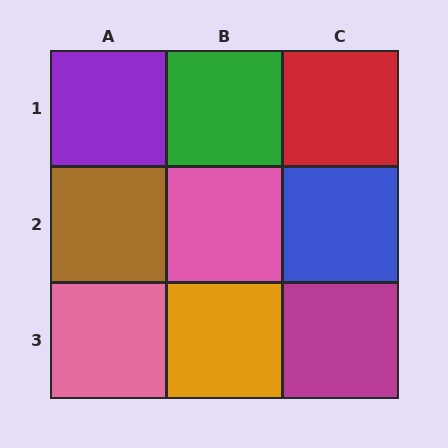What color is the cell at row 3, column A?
Pink.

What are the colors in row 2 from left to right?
Brown, pink, blue.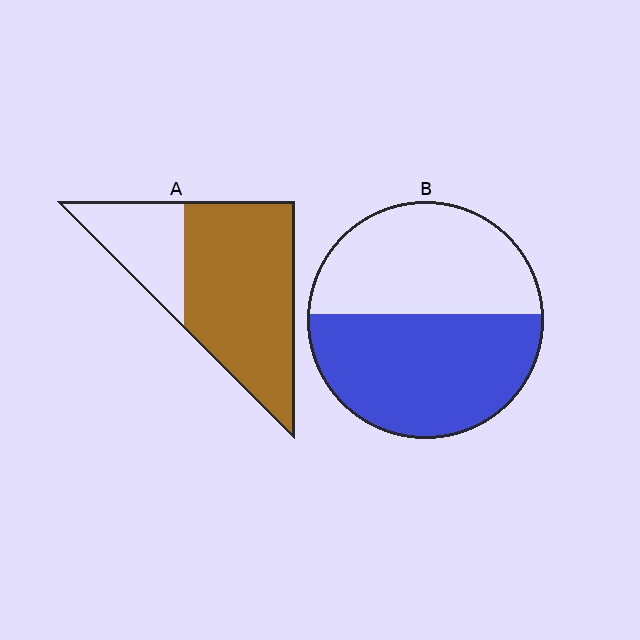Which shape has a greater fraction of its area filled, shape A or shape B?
Shape A.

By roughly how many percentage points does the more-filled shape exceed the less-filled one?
By roughly 20 percentage points (A over B).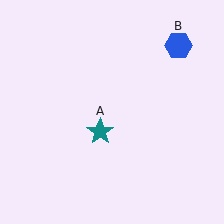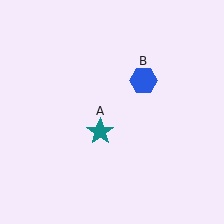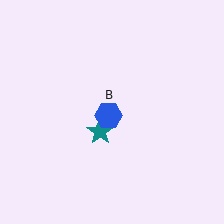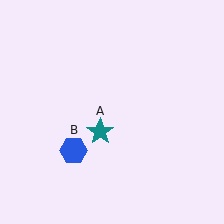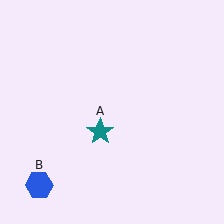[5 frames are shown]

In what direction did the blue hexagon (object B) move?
The blue hexagon (object B) moved down and to the left.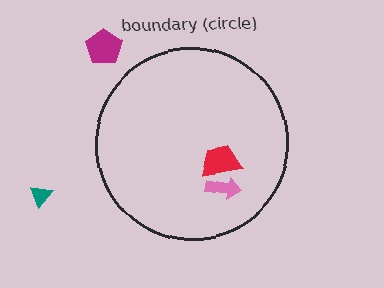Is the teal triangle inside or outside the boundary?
Outside.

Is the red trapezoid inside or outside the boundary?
Inside.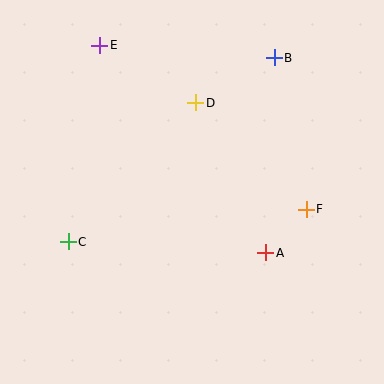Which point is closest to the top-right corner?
Point B is closest to the top-right corner.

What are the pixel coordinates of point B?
Point B is at (274, 58).